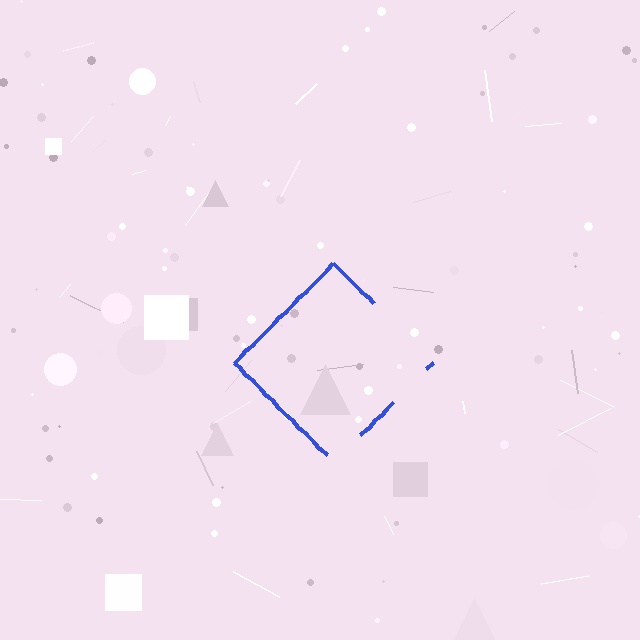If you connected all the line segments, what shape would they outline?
They would outline a diamond.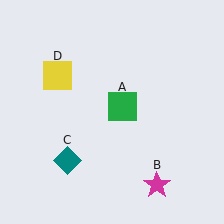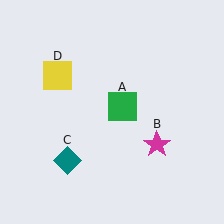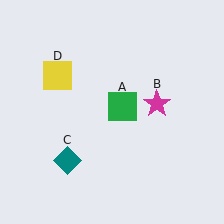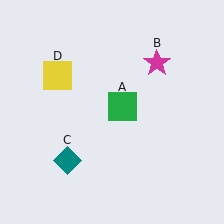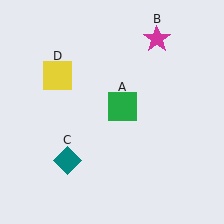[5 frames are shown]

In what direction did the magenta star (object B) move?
The magenta star (object B) moved up.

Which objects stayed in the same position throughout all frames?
Green square (object A) and teal diamond (object C) and yellow square (object D) remained stationary.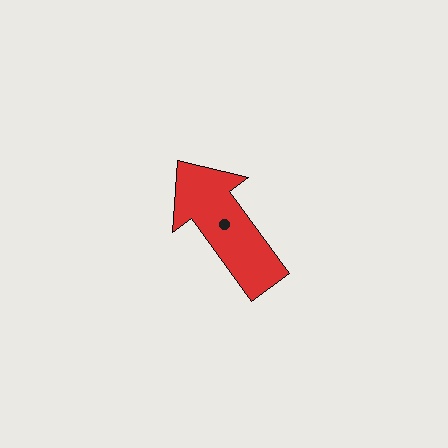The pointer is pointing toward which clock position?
Roughly 11 o'clock.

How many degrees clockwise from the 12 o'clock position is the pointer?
Approximately 324 degrees.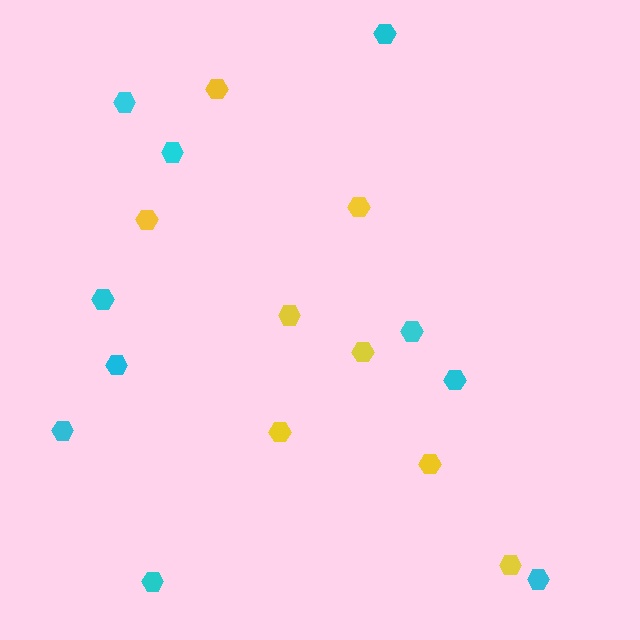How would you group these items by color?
There are 2 groups: one group of cyan hexagons (10) and one group of yellow hexagons (8).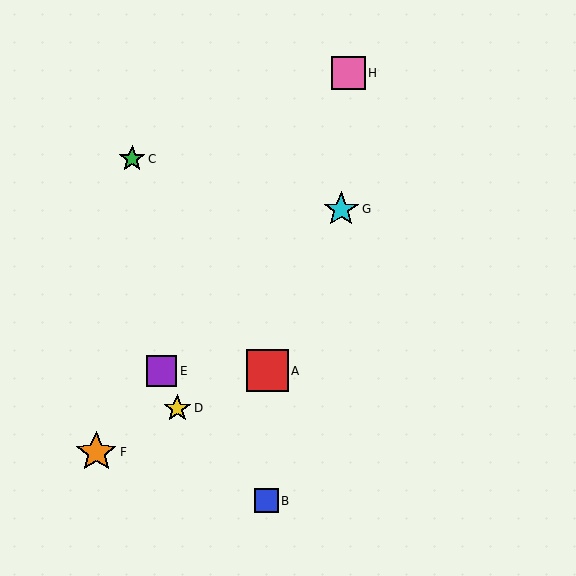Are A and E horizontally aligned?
Yes, both are at y≈371.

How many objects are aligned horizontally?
2 objects (A, E) are aligned horizontally.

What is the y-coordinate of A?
Object A is at y≈371.